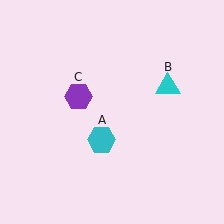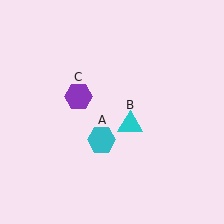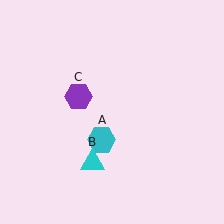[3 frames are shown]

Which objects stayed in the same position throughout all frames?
Cyan hexagon (object A) and purple hexagon (object C) remained stationary.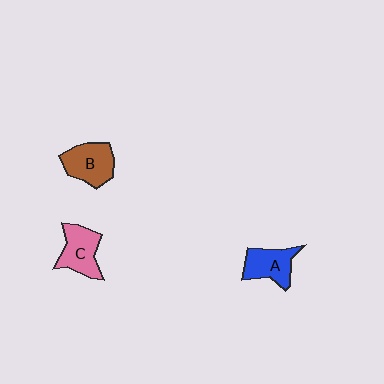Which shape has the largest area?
Shape B (brown).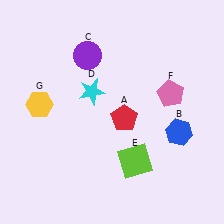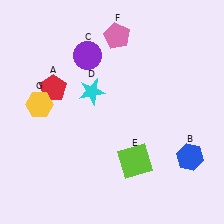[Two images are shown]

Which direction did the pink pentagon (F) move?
The pink pentagon (F) moved up.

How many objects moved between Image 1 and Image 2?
3 objects moved between the two images.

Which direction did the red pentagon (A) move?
The red pentagon (A) moved left.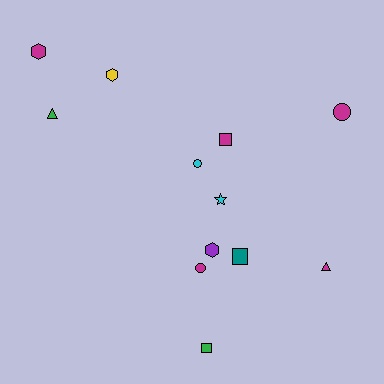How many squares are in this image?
There are 3 squares.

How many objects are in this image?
There are 12 objects.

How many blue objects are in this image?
There are no blue objects.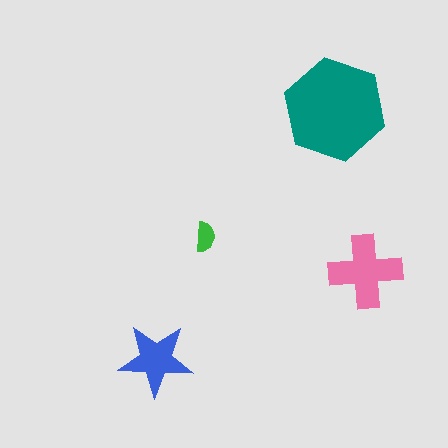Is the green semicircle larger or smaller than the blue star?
Smaller.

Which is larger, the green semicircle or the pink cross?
The pink cross.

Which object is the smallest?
The green semicircle.